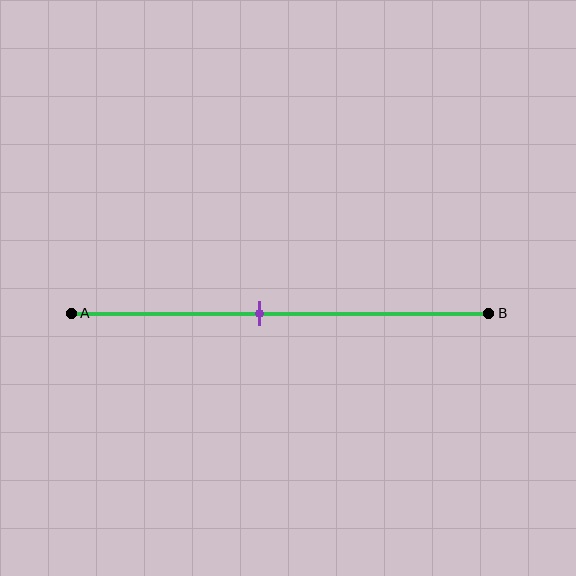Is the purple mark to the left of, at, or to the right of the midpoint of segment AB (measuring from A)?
The purple mark is to the left of the midpoint of segment AB.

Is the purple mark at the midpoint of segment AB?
No, the mark is at about 45% from A, not at the 50% midpoint.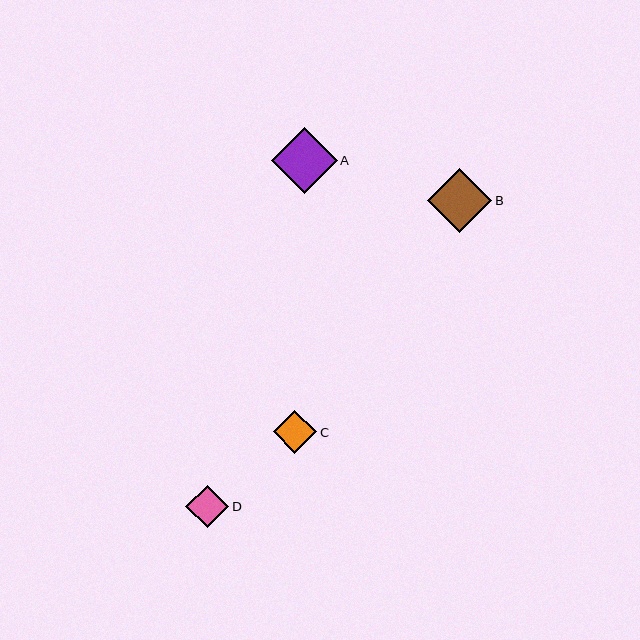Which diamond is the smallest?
Diamond D is the smallest with a size of approximately 43 pixels.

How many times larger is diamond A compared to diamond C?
Diamond A is approximately 1.5 times the size of diamond C.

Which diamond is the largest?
Diamond A is the largest with a size of approximately 66 pixels.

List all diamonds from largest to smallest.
From largest to smallest: A, B, C, D.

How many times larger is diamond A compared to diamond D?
Diamond A is approximately 1.5 times the size of diamond D.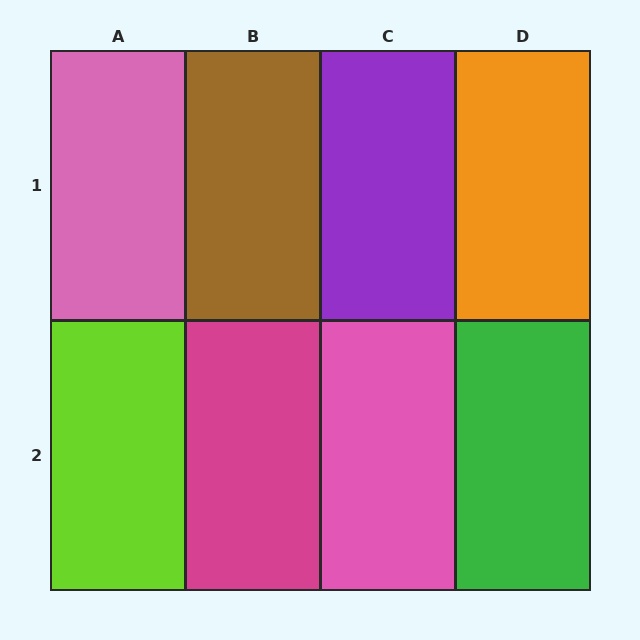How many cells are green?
1 cell is green.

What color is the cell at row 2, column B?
Magenta.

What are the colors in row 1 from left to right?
Pink, brown, purple, orange.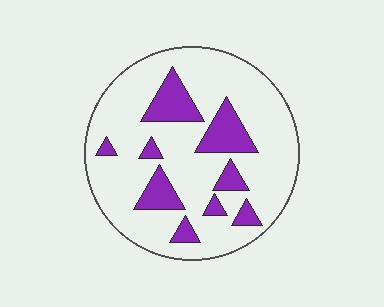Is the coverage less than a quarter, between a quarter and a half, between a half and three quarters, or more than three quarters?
Less than a quarter.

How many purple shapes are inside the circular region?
9.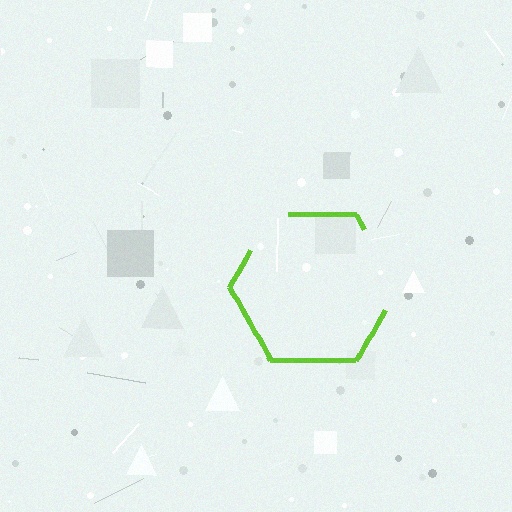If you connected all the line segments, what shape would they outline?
They would outline a hexagon.